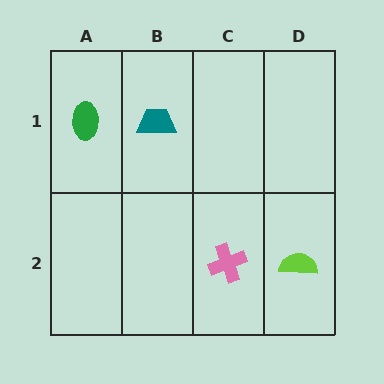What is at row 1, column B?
A teal trapezoid.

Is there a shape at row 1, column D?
No, that cell is empty.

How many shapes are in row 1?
2 shapes.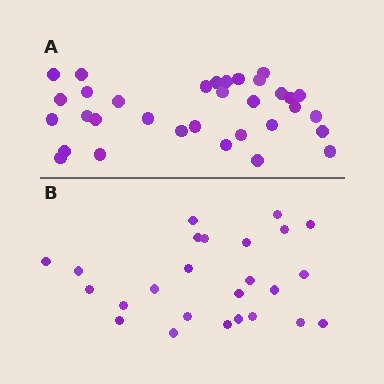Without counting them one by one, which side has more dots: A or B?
Region A (the top region) has more dots.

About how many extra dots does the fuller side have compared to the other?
Region A has roughly 8 or so more dots than region B.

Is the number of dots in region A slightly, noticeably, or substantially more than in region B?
Region A has noticeably more, but not dramatically so. The ratio is roughly 1.3 to 1.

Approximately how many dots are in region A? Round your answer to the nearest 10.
About 30 dots. (The exact count is 33, which rounds to 30.)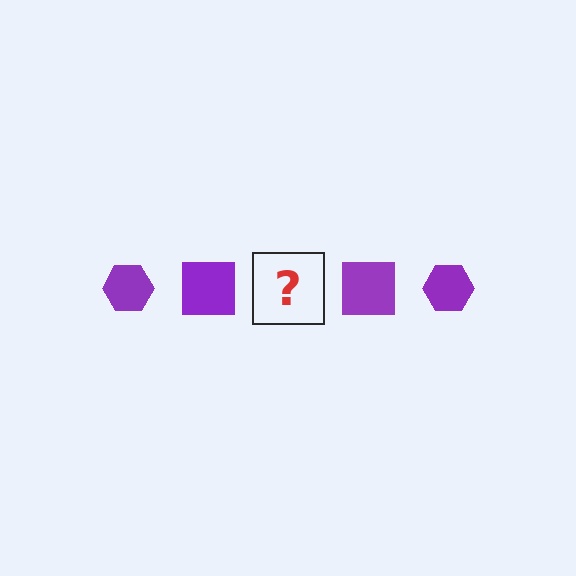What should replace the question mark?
The question mark should be replaced with a purple hexagon.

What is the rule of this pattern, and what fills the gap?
The rule is that the pattern cycles through hexagon, square shapes in purple. The gap should be filled with a purple hexagon.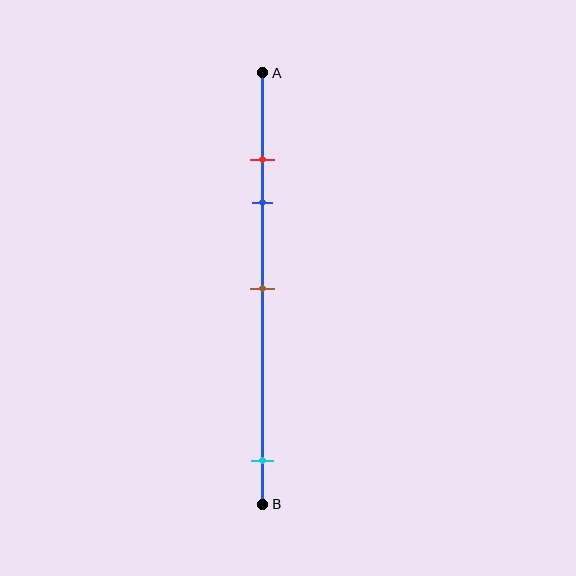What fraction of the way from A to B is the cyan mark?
The cyan mark is approximately 90% (0.9) of the way from A to B.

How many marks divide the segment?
There are 4 marks dividing the segment.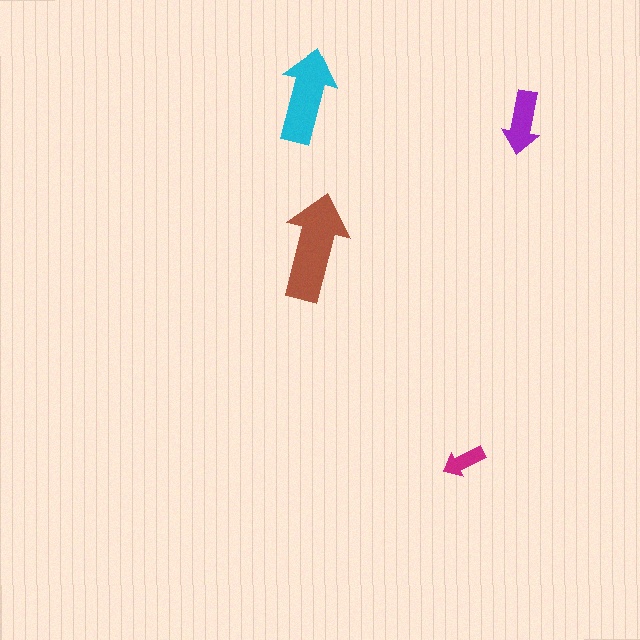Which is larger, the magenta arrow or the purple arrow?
The purple one.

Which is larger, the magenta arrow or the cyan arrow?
The cyan one.